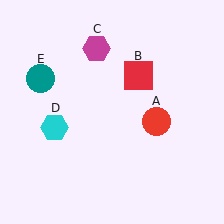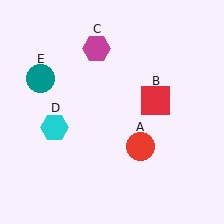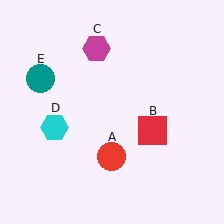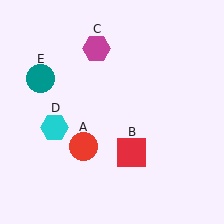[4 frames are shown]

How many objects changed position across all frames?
2 objects changed position: red circle (object A), red square (object B).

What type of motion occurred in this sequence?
The red circle (object A), red square (object B) rotated clockwise around the center of the scene.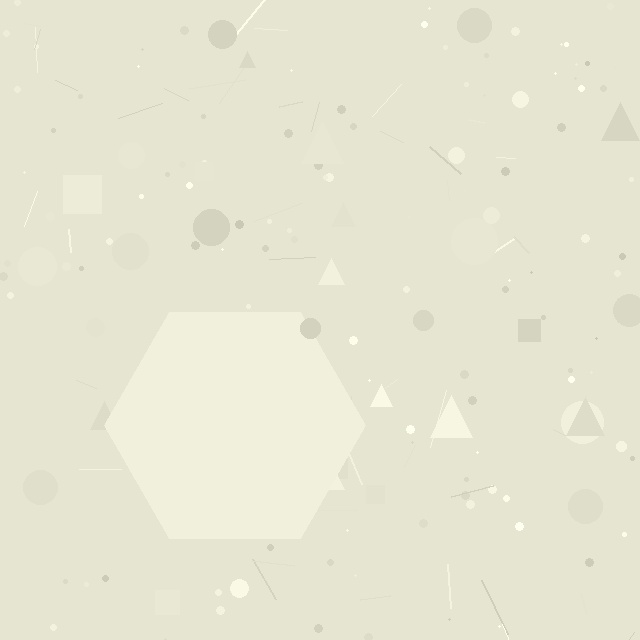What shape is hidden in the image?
A hexagon is hidden in the image.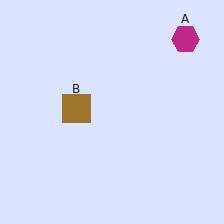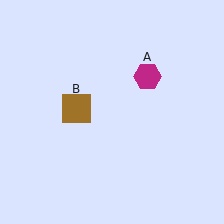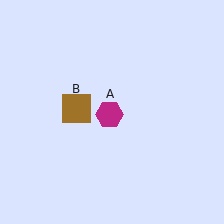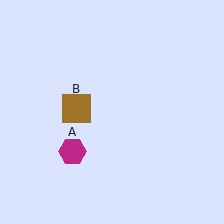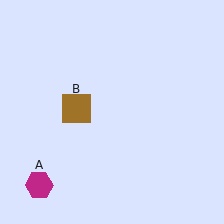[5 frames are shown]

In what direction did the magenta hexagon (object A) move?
The magenta hexagon (object A) moved down and to the left.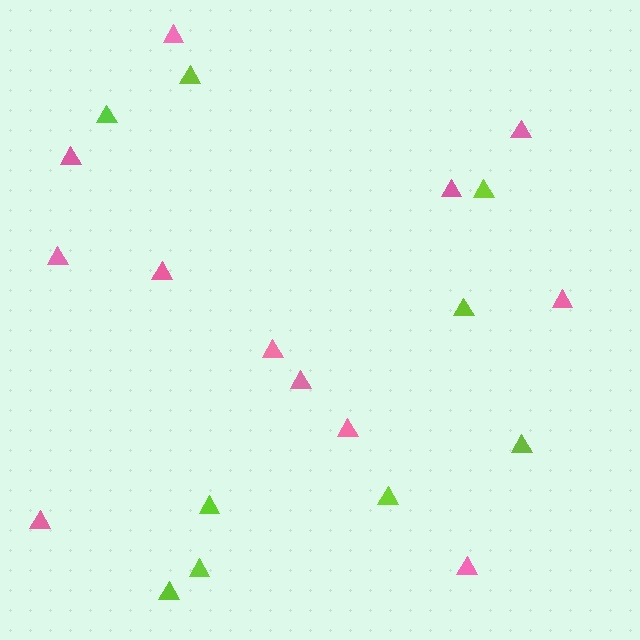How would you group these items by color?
There are 2 groups: one group of pink triangles (12) and one group of lime triangles (9).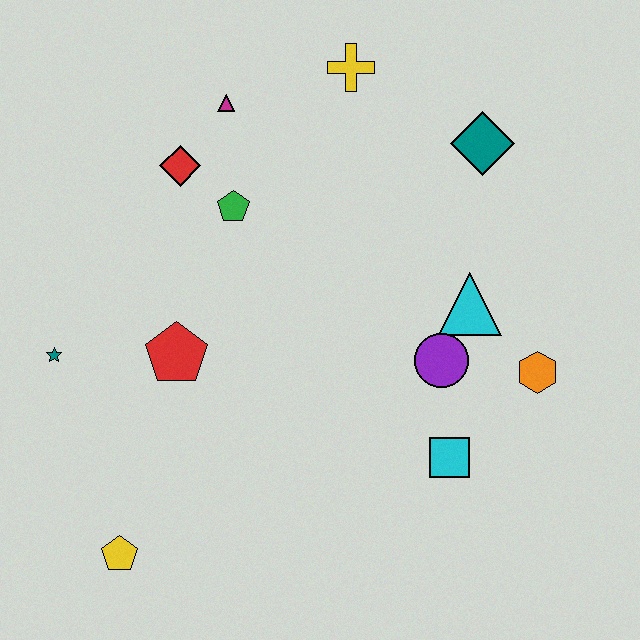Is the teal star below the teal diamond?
Yes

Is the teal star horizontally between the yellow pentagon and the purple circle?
No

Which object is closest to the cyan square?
The purple circle is closest to the cyan square.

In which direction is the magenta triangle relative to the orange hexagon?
The magenta triangle is to the left of the orange hexagon.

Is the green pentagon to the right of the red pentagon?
Yes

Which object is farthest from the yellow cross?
The yellow pentagon is farthest from the yellow cross.